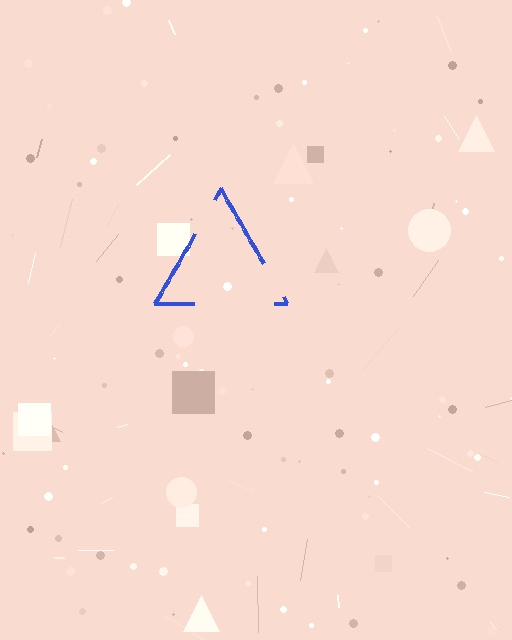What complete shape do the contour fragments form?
The contour fragments form a triangle.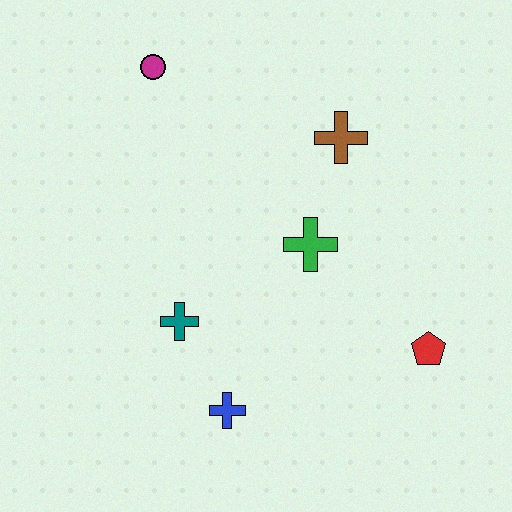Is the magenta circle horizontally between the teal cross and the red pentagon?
No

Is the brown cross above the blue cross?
Yes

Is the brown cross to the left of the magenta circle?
No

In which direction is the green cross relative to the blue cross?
The green cross is above the blue cross.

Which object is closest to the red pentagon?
The green cross is closest to the red pentagon.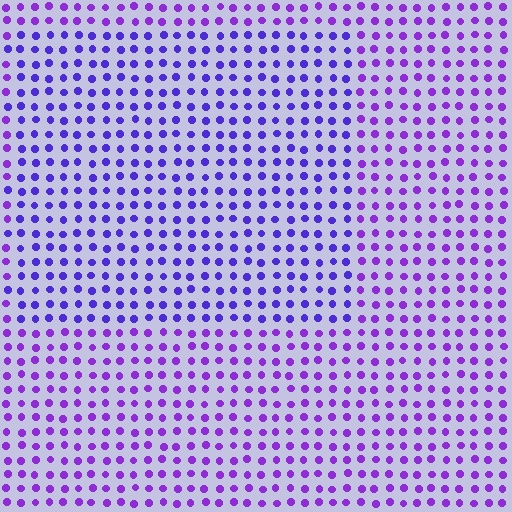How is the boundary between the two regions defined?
The boundary is defined purely by a slight shift in hue (about 24 degrees). Spacing, size, and orientation are identical on both sides.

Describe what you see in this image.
The image is filled with small purple elements in a uniform arrangement. A rectangle-shaped region is visible where the elements are tinted to a slightly different hue, forming a subtle color boundary.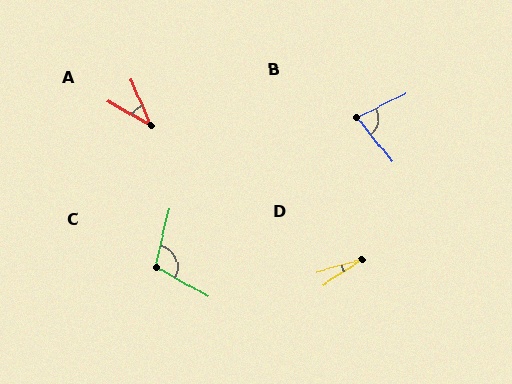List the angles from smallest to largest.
D (19°), A (38°), B (78°), C (106°).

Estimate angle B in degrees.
Approximately 78 degrees.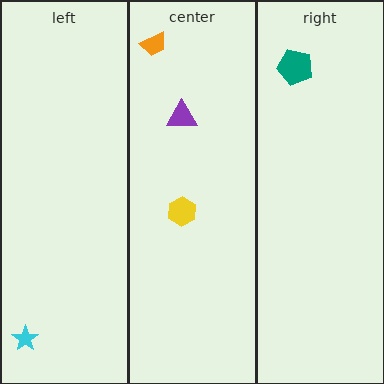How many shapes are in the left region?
1.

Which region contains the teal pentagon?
The right region.